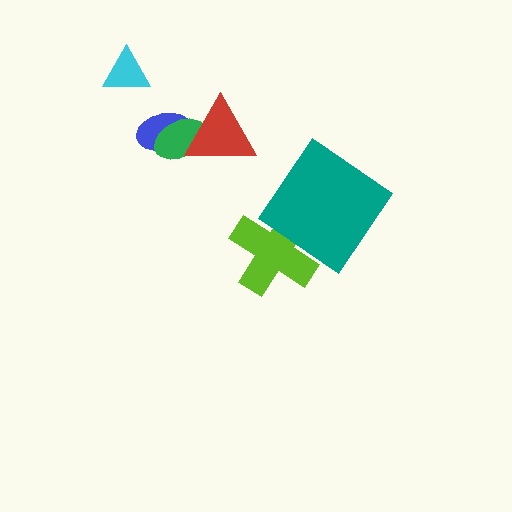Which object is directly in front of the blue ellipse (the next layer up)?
The green ellipse is directly in front of the blue ellipse.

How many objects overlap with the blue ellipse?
2 objects overlap with the blue ellipse.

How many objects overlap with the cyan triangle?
0 objects overlap with the cyan triangle.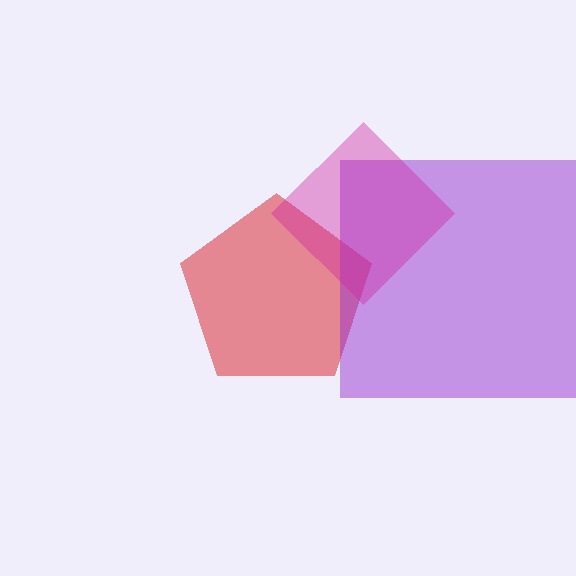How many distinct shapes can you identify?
There are 3 distinct shapes: a red pentagon, a purple square, a magenta diamond.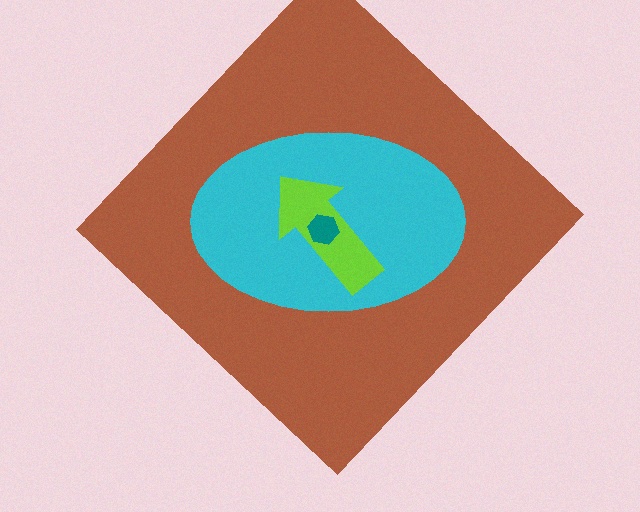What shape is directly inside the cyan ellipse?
The lime arrow.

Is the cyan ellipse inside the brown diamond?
Yes.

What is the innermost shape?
The teal hexagon.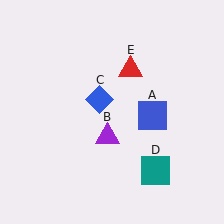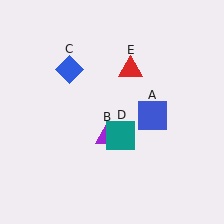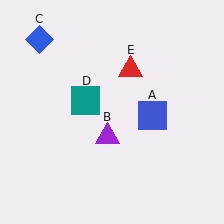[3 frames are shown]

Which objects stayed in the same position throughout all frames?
Blue square (object A) and purple triangle (object B) and red triangle (object E) remained stationary.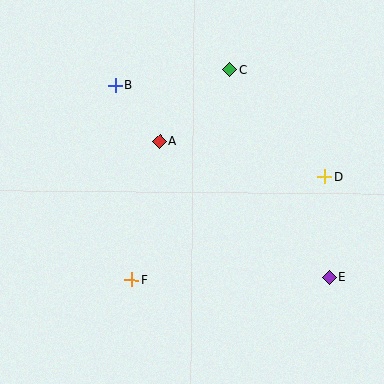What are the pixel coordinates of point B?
Point B is at (115, 86).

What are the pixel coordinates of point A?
Point A is at (160, 141).